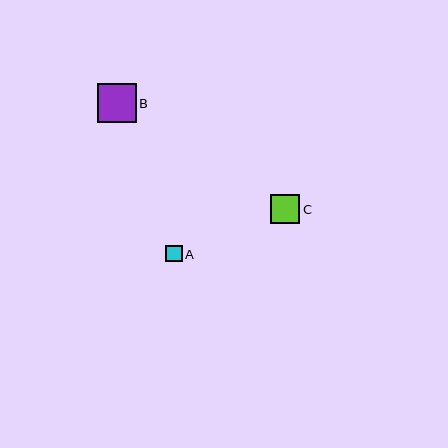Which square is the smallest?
Square A is the smallest with a size of approximately 17 pixels.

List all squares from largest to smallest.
From largest to smallest: B, C, A.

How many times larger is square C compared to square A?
Square C is approximately 1.7 times the size of square A.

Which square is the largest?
Square B is the largest with a size of approximately 39 pixels.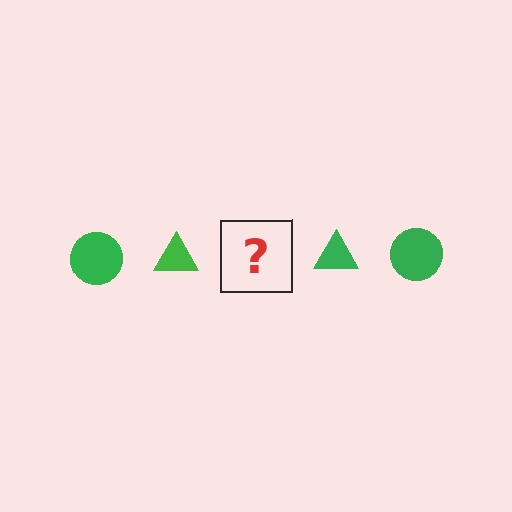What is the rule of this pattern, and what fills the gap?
The rule is that the pattern cycles through circle, triangle shapes in green. The gap should be filled with a green circle.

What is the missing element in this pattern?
The missing element is a green circle.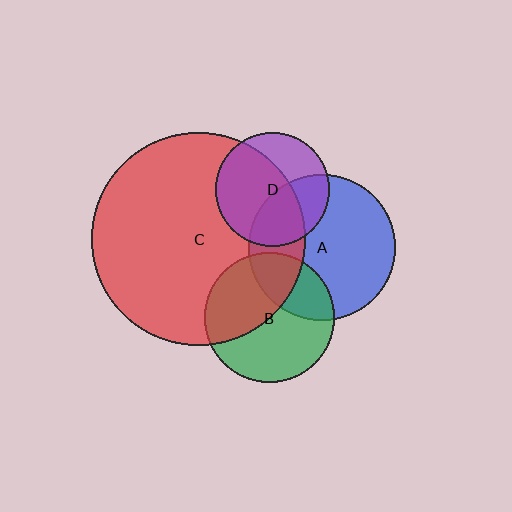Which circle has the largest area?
Circle C (red).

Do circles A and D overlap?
Yes.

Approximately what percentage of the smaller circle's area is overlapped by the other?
Approximately 40%.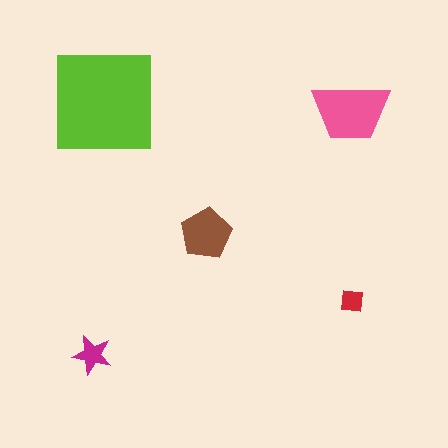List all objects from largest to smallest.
The lime square, the pink trapezoid, the brown pentagon, the magenta star, the red square.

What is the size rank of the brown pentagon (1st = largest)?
3rd.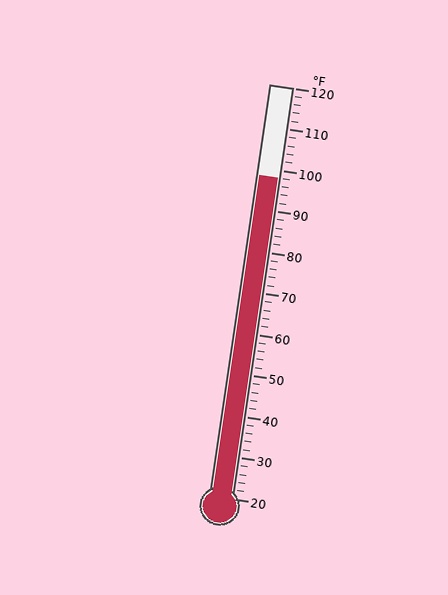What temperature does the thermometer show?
The thermometer shows approximately 98°F.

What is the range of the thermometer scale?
The thermometer scale ranges from 20°F to 120°F.